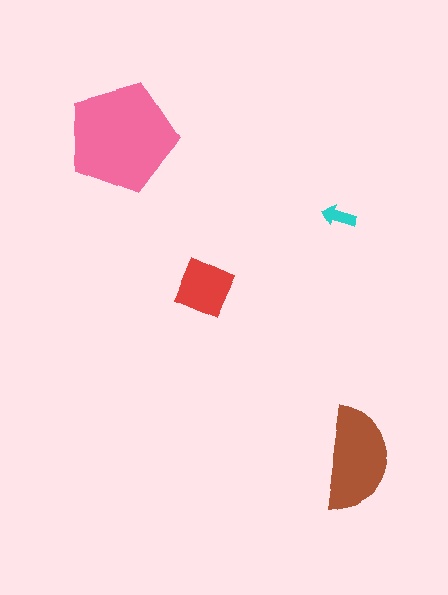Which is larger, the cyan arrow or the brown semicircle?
The brown semicircle.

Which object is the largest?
The pink pentagon.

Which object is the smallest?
The cyan arrow.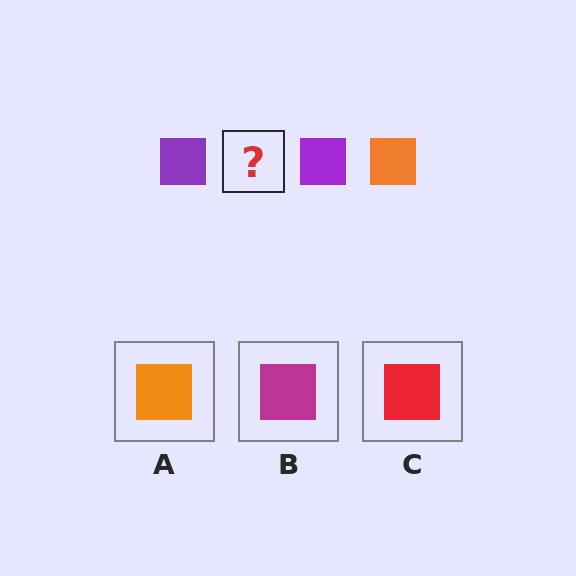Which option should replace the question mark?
Option A.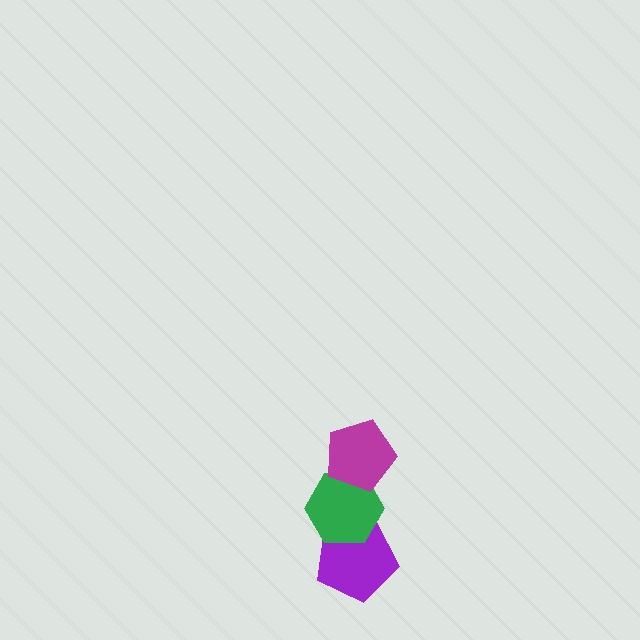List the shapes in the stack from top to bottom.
From top to bottom: the magenta pentagon, the green hexagon, the purple pentagon.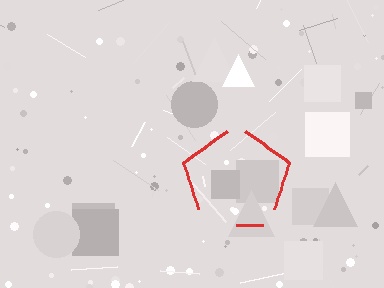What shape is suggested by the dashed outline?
The dashed outline suggests a pentagon.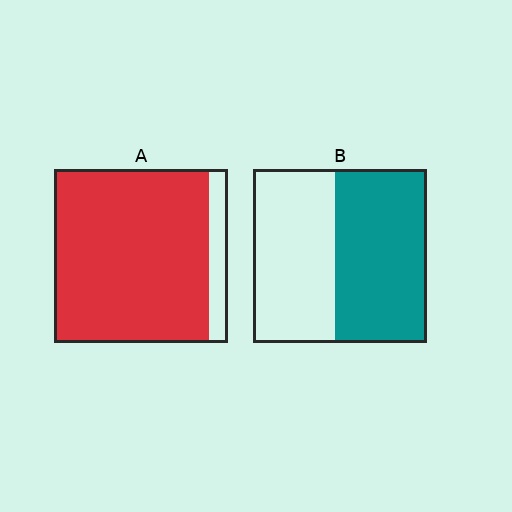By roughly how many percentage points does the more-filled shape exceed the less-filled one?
By roughly 35 percentage points (A over B).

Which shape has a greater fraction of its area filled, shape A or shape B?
Shape A.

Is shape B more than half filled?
Roughly half.